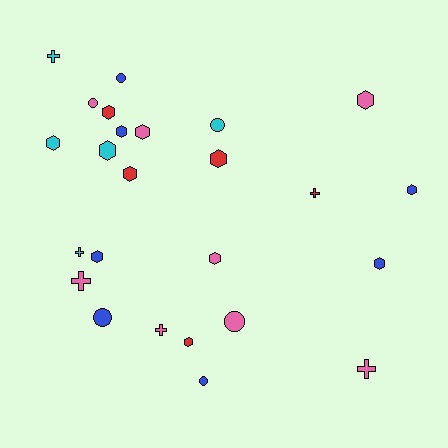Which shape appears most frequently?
Hexagon, with 13 objects.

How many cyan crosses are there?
There are 2 cyan crosses.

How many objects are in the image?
There are 25 objects.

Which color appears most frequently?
Pink, with 8 objects.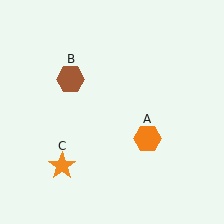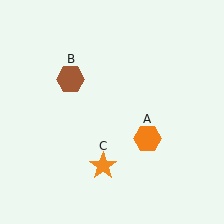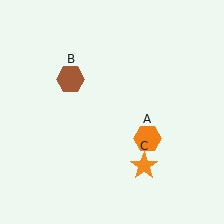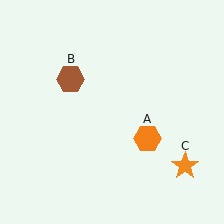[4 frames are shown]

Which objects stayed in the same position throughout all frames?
Orange hexagon (object A) and brown hexagon (object B) remained stationary.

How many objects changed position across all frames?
1 object changed position: orange star (object C).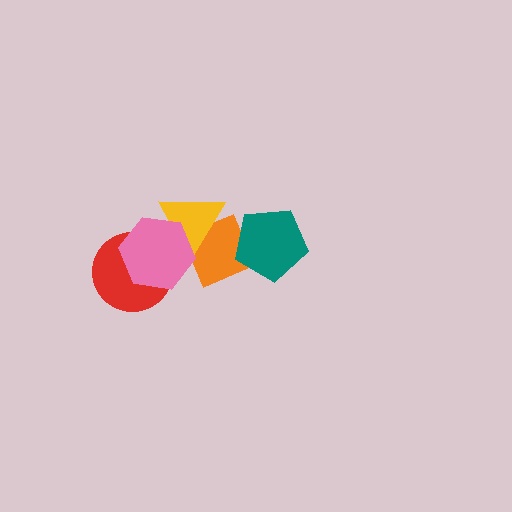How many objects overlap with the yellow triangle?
2 objects overlap with the yellow triangle.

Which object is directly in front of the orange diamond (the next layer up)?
The yellow triangle is directly in front of the orange diamond.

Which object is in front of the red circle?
The pink hexagon is in front of the red circle.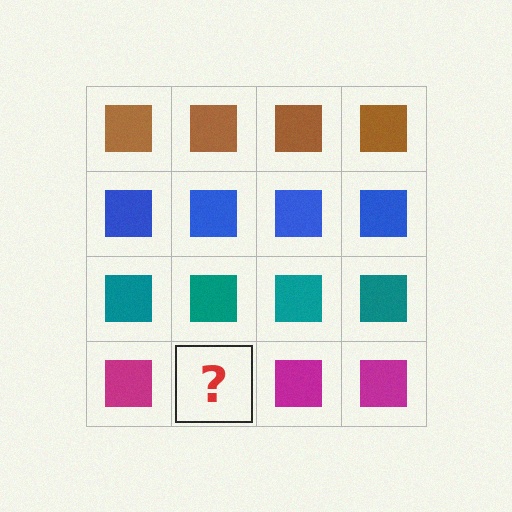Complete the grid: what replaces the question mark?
The question mark should be replaced with a magenta square.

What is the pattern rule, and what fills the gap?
The rule is that each row has a consistent color. The gap should be filled with a magenta square.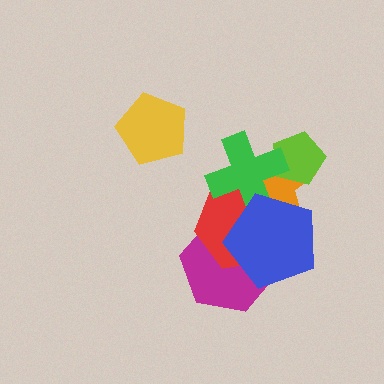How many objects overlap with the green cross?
4 objects overlap with the green cross.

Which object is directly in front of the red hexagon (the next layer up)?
The green cross is directly in front of the red hexagon.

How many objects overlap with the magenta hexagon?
2 objects overlap with the magenta hexagon.